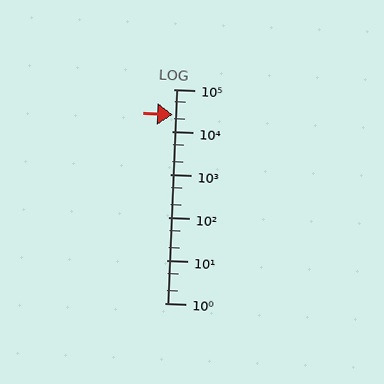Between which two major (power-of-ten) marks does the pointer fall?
The pointer is between 10000 and 100000.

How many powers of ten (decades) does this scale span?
The scale spans 5 decades, from 1 to 100000.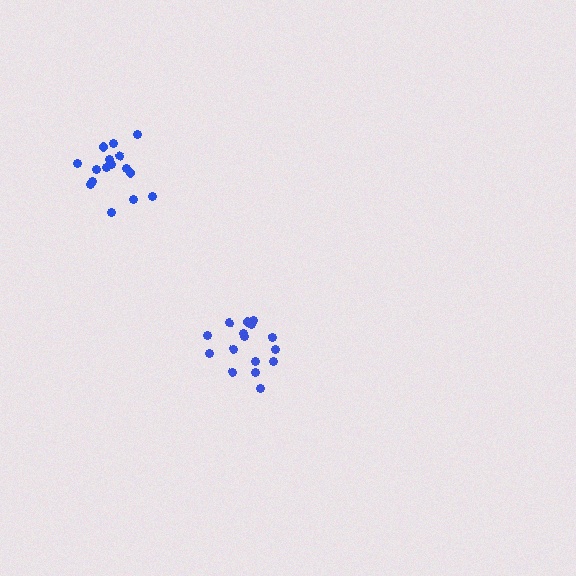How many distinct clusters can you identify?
There are 2 distinct clusters.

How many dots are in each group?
Group 1: 16 dots, Group 2: 16 dots (32 total).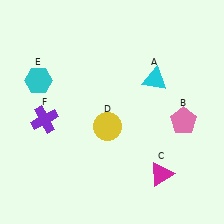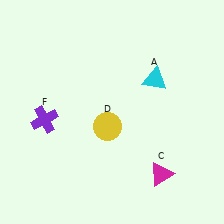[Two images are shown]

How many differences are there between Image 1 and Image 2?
There are 2 differences between the two images.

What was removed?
The cyan hexagon (E), the pink pentagon (B) were removed in Image 2.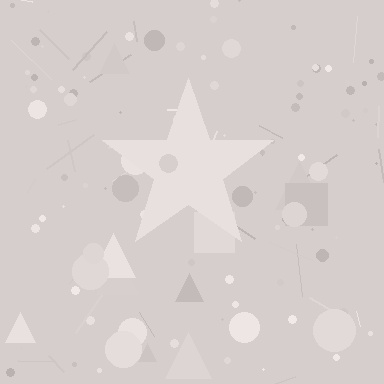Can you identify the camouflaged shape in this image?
The camouflaged shape is a star.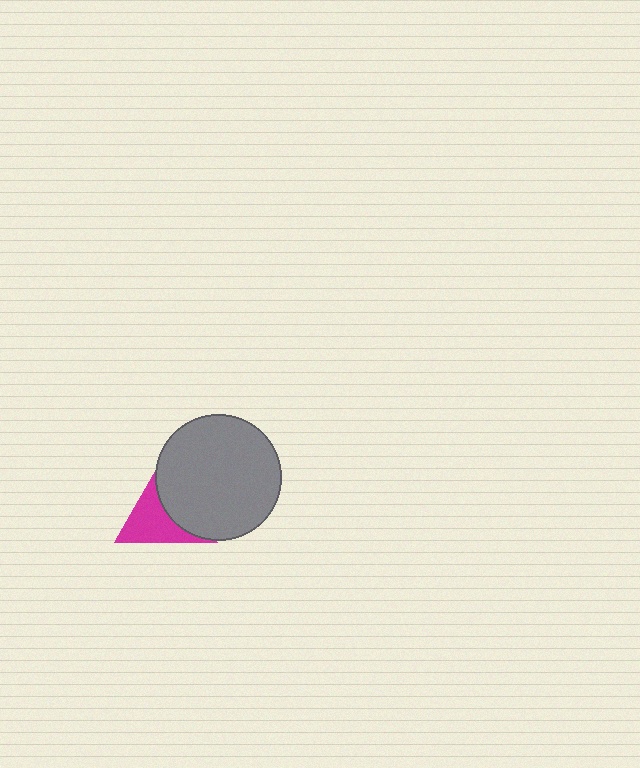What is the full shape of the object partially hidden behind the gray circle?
The partially hidden object is a magenta triangle.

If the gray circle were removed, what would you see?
You would see the complete magenta triangle.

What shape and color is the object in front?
The object in front is a gray circle.